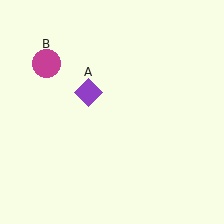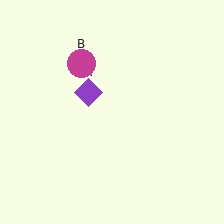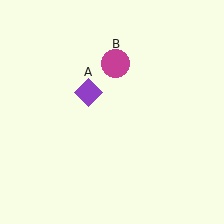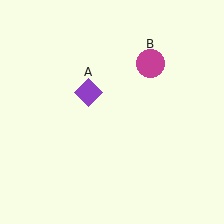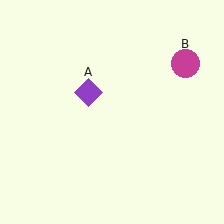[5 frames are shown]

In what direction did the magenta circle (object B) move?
The magenta circle (object B) moved right.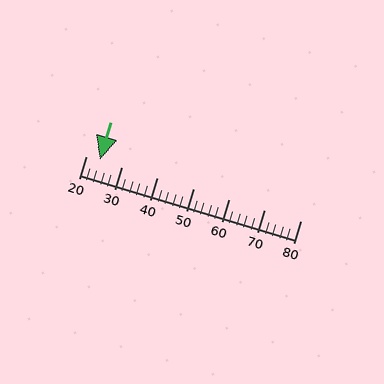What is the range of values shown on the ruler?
The ruler shows values from 20 to 80.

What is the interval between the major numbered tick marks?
The major tick marks are spaced 10 units apart.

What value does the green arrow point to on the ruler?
The green arrow points to approximately 24.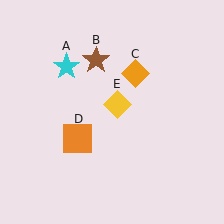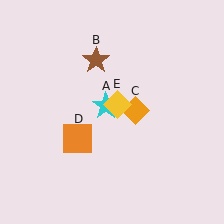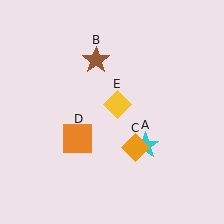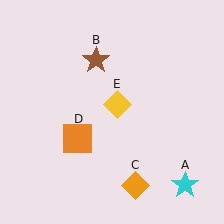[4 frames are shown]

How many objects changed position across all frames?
2 objects changed position: cyan star (object A), orange diamond (object C).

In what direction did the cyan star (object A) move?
The cyan star (object A) moved down and to the right.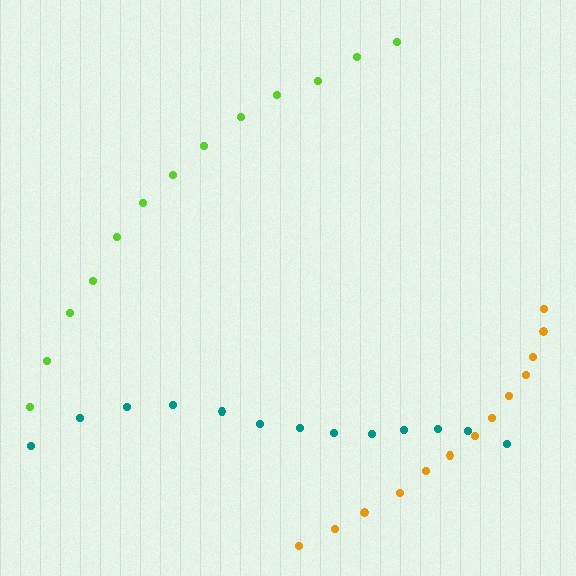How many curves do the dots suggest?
There are 3 distinct paths.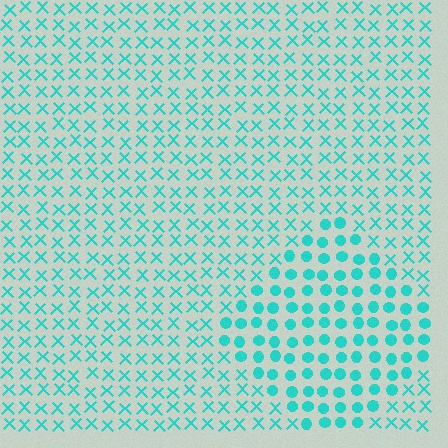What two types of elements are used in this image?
The image uses circles inside the diamond region and X marks outside it.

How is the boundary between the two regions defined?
The boundary is defined by a change in element shape: circles inside vs. X marks outside. All elements share the same color and spacing.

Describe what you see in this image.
The image is filled with small cyan elements arranged in a uniform grid. A diamond-shaped region contains circles, while the surrounding area contains X marks. The boundary is defined purely by the change in element shape.